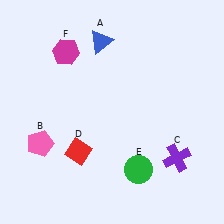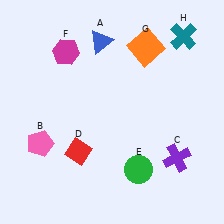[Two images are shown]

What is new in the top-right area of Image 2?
A teal cross (H) was added in the top-right area of Image 2.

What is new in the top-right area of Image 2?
An orange square (G) was added in the top-right area of Image 2.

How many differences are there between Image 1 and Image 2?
There are 2 differences between the two images.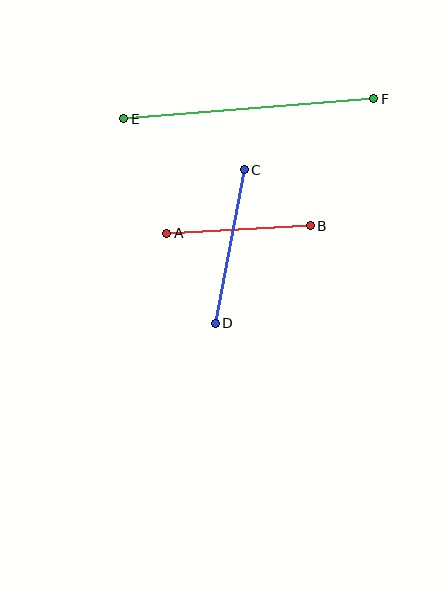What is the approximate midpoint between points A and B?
The midpoint is at approximately (239, 230) pixels.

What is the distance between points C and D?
The distance is approximately 157 pixels.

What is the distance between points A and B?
The distance is approximately 144 pixels.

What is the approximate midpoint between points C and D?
The midpoint is at approximately (230, 247) pixels.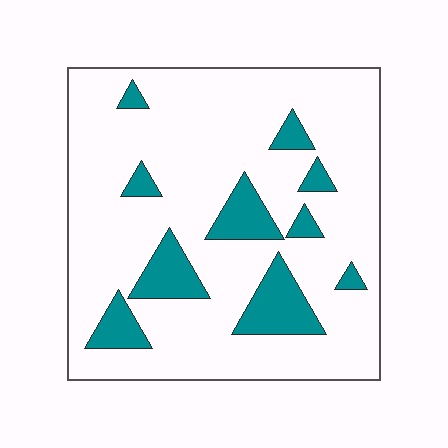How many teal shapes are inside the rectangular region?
10.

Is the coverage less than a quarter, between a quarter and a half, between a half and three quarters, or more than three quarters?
Less than a quarter.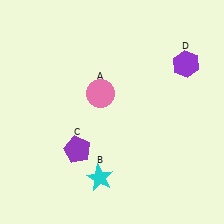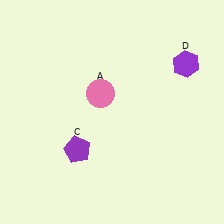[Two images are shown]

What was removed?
The cyan star (B) was removed in Image 2.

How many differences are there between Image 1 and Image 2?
There is 1 difference between the two images.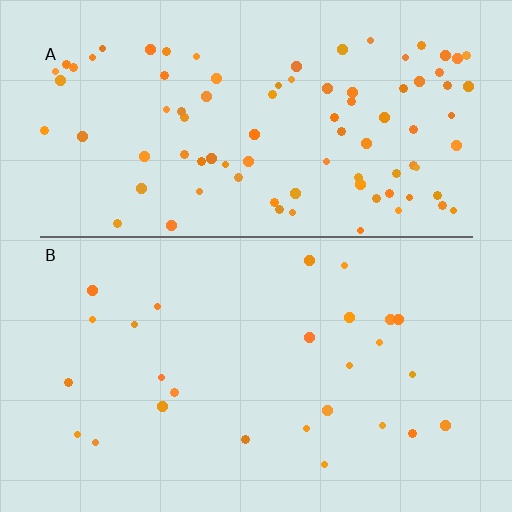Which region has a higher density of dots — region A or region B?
A (the top).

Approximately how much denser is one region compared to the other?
Approximately 3.4× — region A over region B.